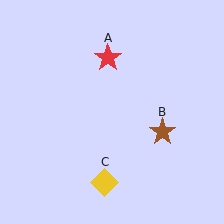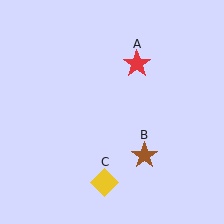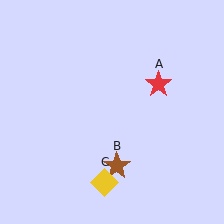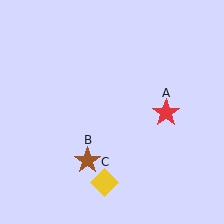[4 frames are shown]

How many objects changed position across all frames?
2 objects changed position: red star (object A), brown star (object B).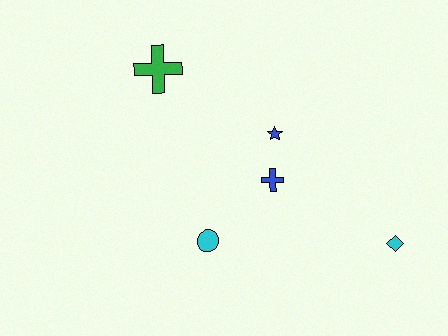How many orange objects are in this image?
There are no orange objects.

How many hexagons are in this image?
There are no hexagons.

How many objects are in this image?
There are 5 objects.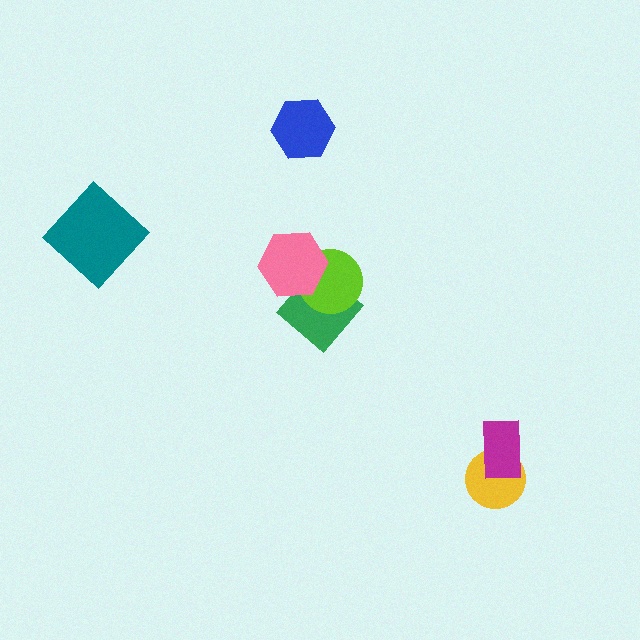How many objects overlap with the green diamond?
2 objects overlap with the green diamond.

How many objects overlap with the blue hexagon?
0 objects overlap with the blue hexagon.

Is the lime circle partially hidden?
Yes, it is partially covered by another shape.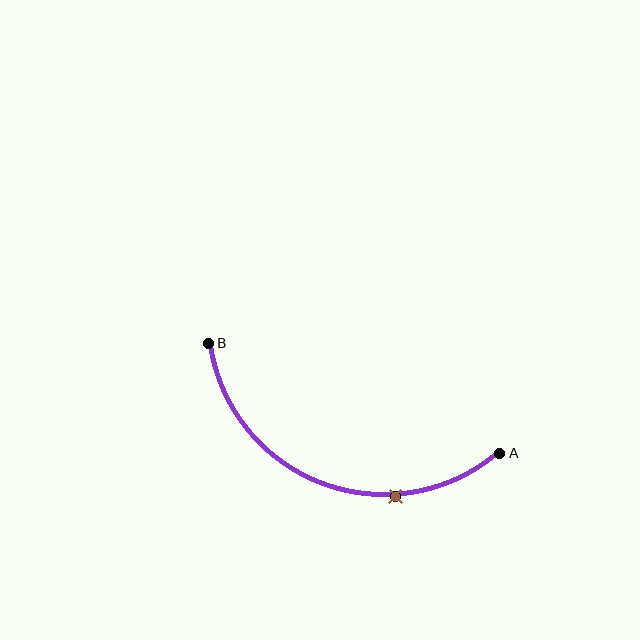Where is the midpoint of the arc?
The arc midpoint is the point on the curve farthest from the straight line joining A and B. It sits below that line.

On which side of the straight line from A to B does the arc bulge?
The arc bulges below the straight line connecting A and B.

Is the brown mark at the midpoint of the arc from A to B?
No. The brown mark lies on the arc but is closer to endpoint A. The arc midpoint would be at the point on the curve equidistant along the arc from both A and B.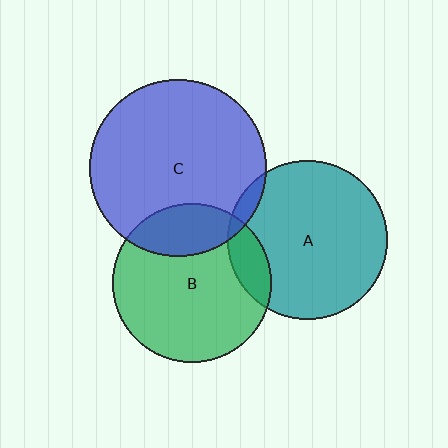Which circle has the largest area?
Circle C (blue).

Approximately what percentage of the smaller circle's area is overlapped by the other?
Approximately 15%.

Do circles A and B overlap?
Yes.